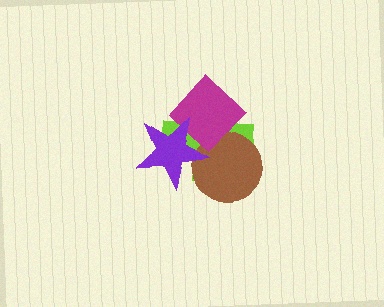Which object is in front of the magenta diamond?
The purple star is in front of the magenta diamond.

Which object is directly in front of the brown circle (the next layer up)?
The magenta diamond is directly in front of the brown circle.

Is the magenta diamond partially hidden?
Yes, it is partially covered by another shape.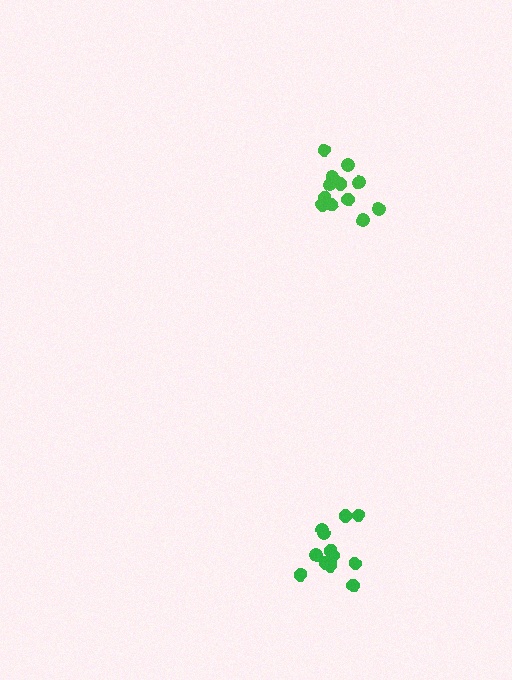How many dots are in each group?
Group 1: 12 dots, Group 2: 12 dots (24 total).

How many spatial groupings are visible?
There are 2 spatial groupings.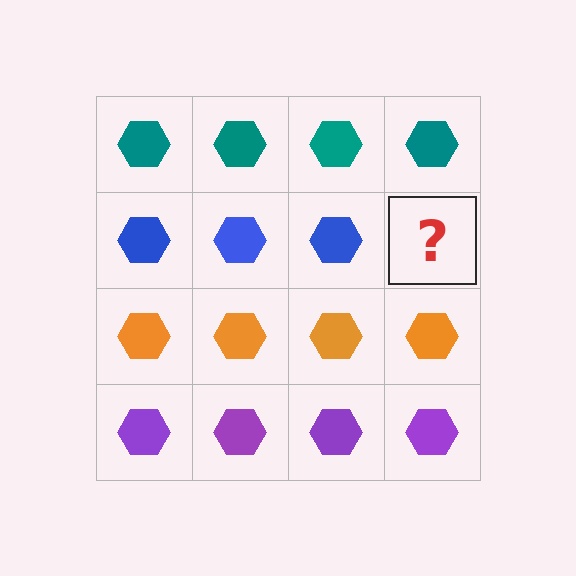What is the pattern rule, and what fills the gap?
The rule is that each row has a consistent color. The gap should be filled with a blue hexagon.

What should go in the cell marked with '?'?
The missing cell should contain a blue hexagon.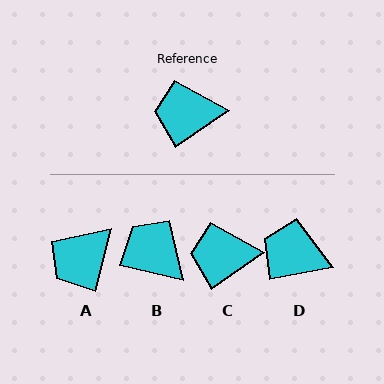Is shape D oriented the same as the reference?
No, it is off by about 24 degrees.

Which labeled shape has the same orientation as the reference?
C.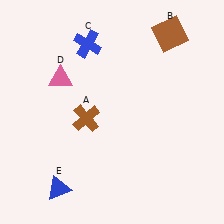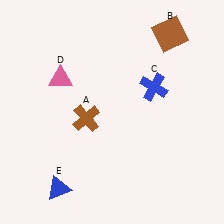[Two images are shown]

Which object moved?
The blue cross (C) moved right.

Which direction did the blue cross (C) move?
The blue cross (C) moved right.